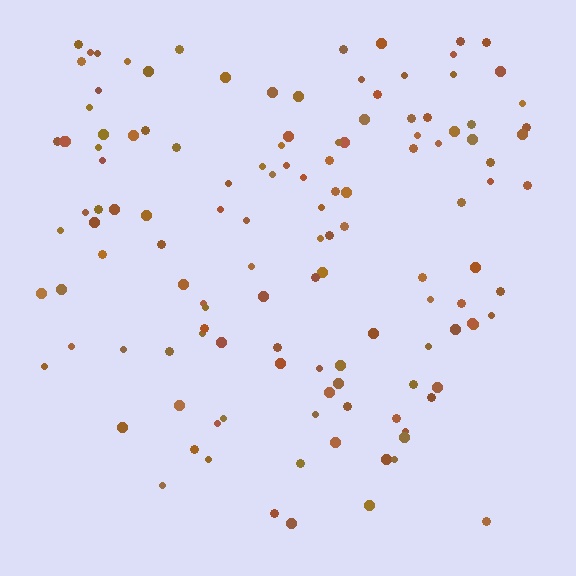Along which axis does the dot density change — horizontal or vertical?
Vertical.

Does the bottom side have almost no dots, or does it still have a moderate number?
Still a moderate number, just noticeably fewer than the top.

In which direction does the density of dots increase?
From bottom to top, with the top side densest.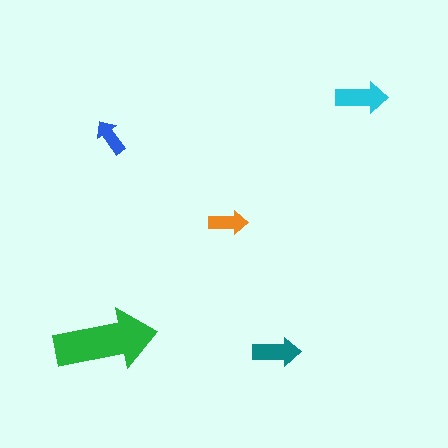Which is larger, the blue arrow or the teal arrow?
The teal one.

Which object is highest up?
The cyan arrow is topmost.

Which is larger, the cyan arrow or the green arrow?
The green one.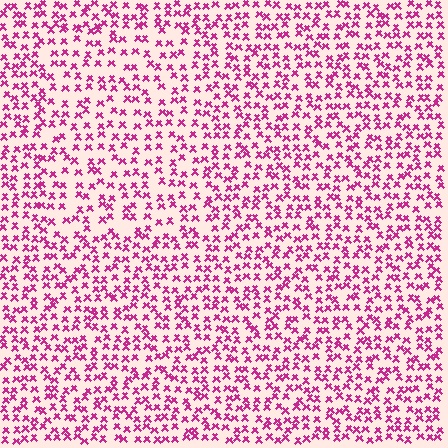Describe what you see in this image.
The image contains small magenta elements arranged at two different densities. A rectangle-shaped region is visible where the elements are less densely packed than the surrounding area.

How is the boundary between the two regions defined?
The boundary is defined by a change in element density (approximately 1.4x ratio). All elements are the same color, size, and shape.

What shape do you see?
I see a rectangle.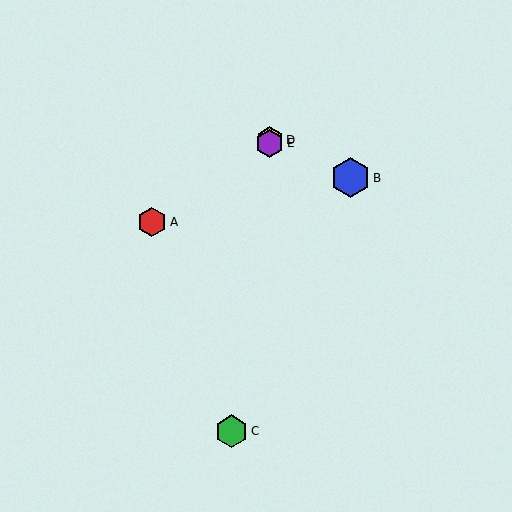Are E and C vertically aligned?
No, E is at x≈270 and C is at x≈232.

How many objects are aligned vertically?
2 objects (D, E) are aligned vertically.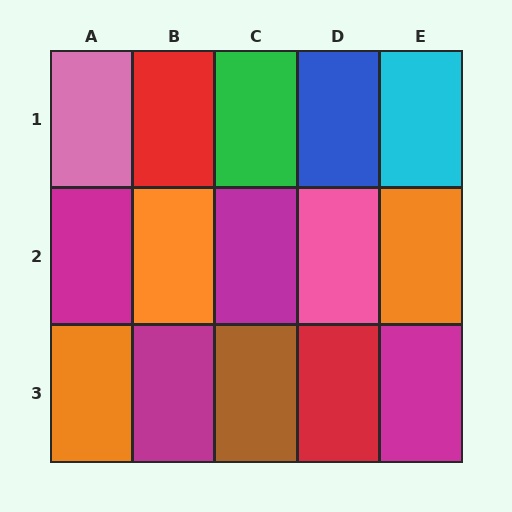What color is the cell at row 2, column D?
Pink.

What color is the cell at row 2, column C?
Magenta.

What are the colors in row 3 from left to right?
Orange, magenta, brown, red, magenta.